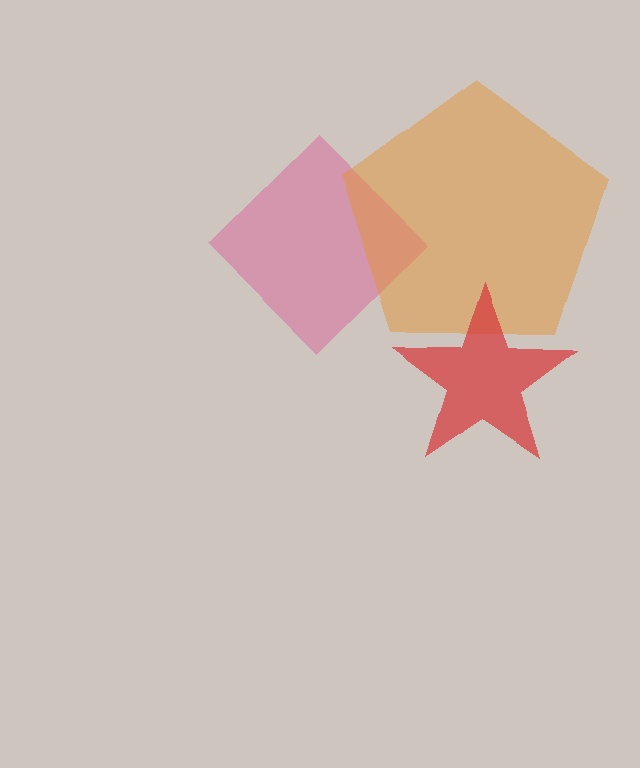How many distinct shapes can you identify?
There are 3 distinct shapes: a pink diamond, an orange pentagon, a red star.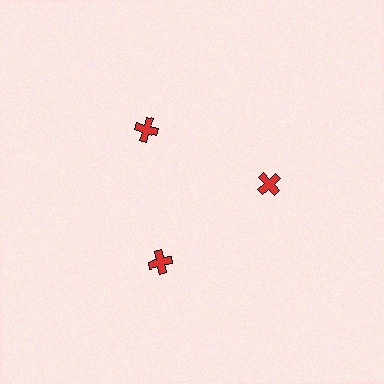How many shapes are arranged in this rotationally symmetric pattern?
There are 3 shapes, arranged in 3 groups of 1.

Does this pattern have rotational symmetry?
Yes, this pattern has 3-fold rotational symmetry. It looks the same after rotating 120 degrees around the center.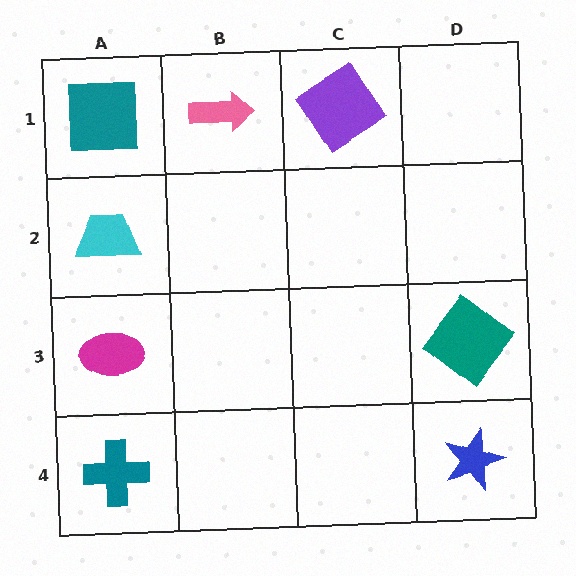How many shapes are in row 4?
2 shapes.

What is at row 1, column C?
A purple diamond.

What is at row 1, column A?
A teal square.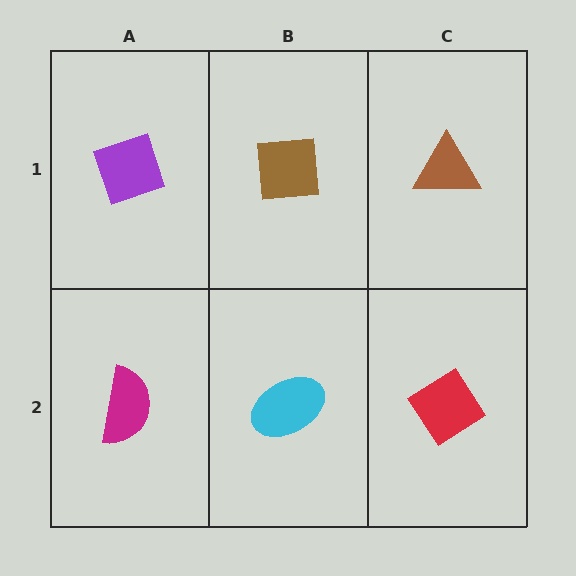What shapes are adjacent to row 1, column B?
A cyan ellipse (row 2, column B), a purple diamond (row 1, column A), a brown triangle (row 1, column C).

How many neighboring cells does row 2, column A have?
2.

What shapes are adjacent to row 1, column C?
A red diamond (row 2, column C), a brown square (row 1, column B).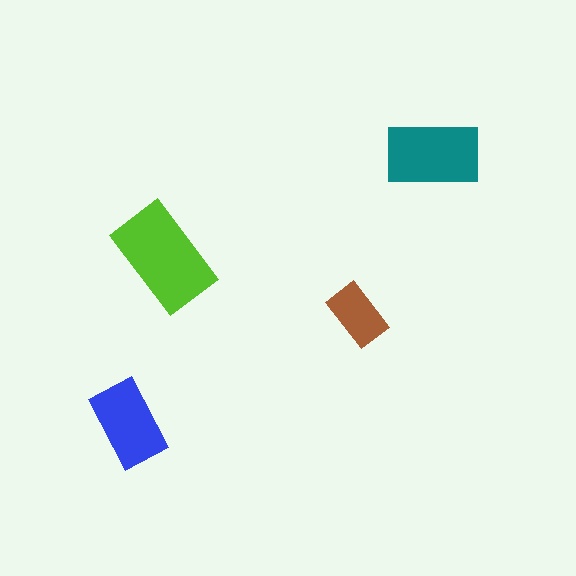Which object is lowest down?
The blue rectangle is bottommost.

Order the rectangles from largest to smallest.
the lime one, the teal one, the blue one, the brown one.